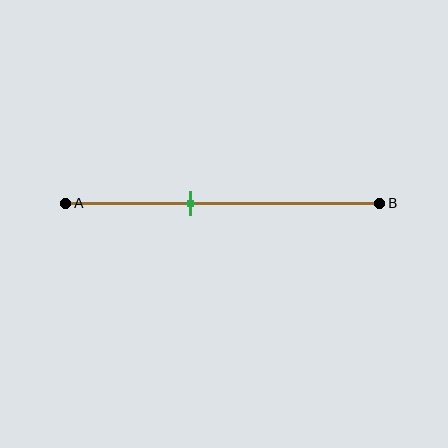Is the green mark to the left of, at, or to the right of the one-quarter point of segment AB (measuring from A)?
The green mark is to the right of the one-quarter point of segment AB.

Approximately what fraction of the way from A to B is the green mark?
The green mark is approximately 40% of the way from A to B.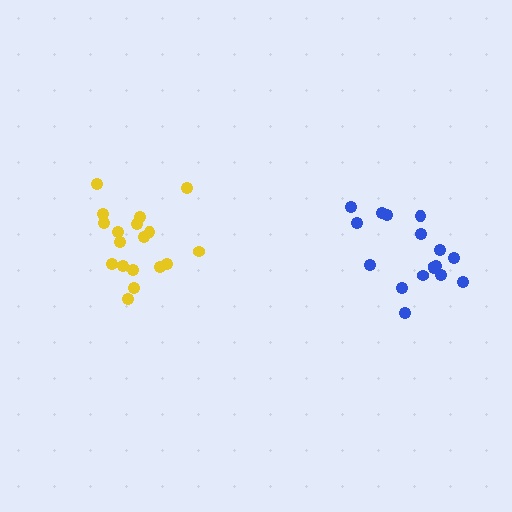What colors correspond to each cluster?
The clusters are colored: blue, yellow.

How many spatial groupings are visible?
There are 2 spatial groupings.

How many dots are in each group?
Group 1: 17 dots, Group 2: 18 dots (35 total).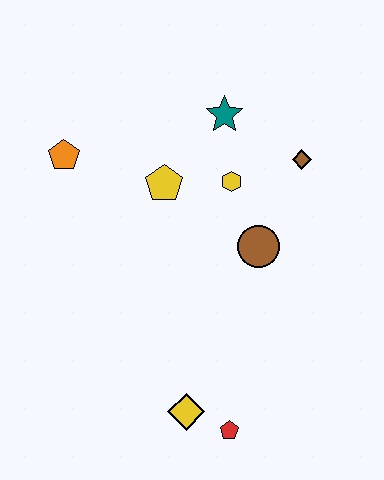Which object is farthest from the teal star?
The red pentagon is farthest from the teal star.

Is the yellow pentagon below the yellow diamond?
No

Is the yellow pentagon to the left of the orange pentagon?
No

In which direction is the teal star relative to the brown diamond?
The teal star is to the left of the brown diamond.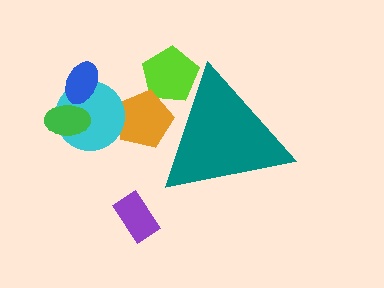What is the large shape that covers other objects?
A teal triangle.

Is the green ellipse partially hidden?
No, the green ellipse is fully visible.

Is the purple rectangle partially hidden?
No, the purple rectangle is fully visible.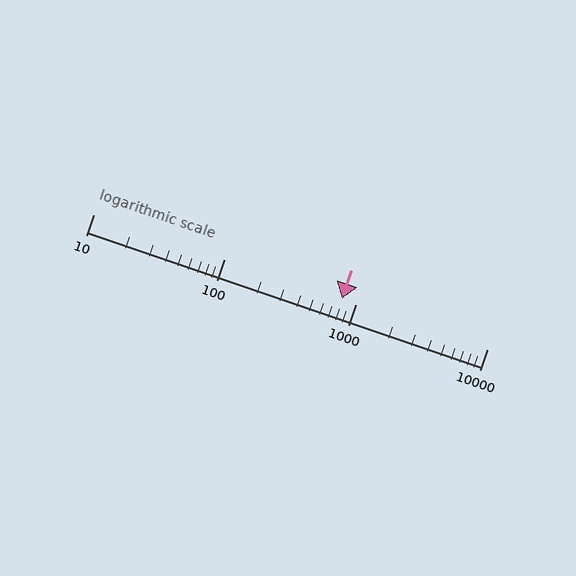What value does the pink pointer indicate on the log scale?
The pointer indicates approximately 780.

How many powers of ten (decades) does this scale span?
The scale spans 3 decades, from 10 to 10000.